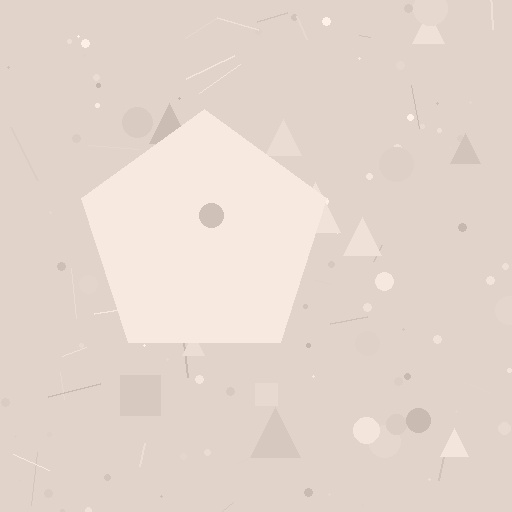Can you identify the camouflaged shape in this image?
The camouflaged shape is a pentagon.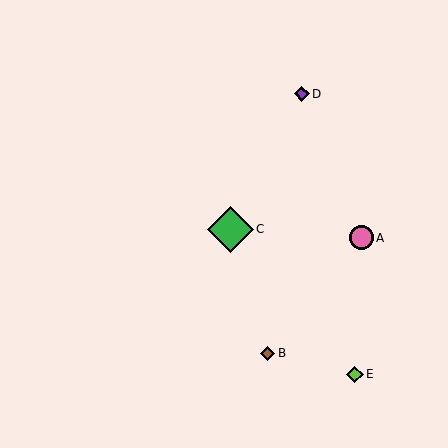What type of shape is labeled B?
Shape B is a brown diamond.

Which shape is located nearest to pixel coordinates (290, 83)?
The purple diamond (labeled D) at (302, 94) is nearest to that location.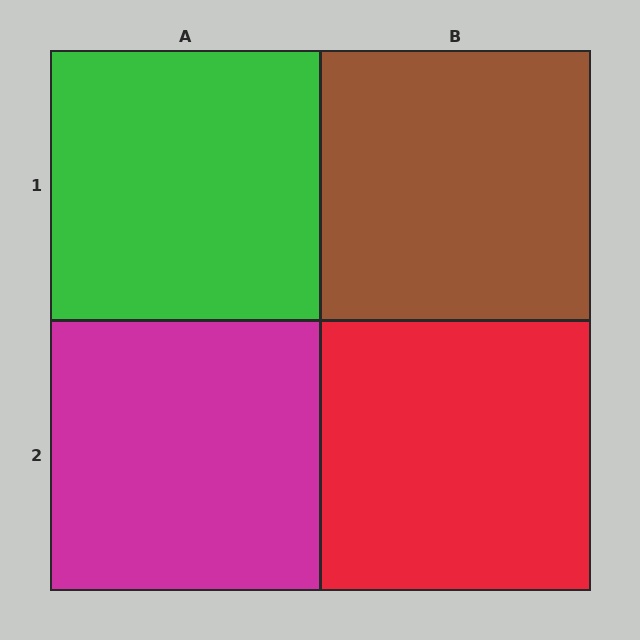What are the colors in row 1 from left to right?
Green, brown.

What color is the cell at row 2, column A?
Magenta.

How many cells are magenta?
1 cell is magenta.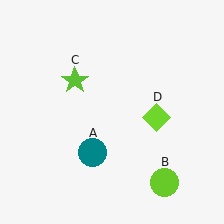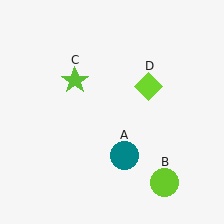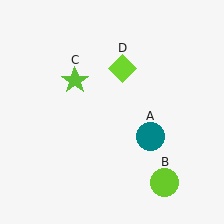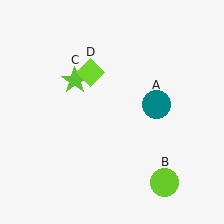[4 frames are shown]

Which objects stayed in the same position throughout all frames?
Lime circle (object B) and lime star (object C) remained stationary.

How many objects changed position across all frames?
2 objects changed position: teal circle (object A), lime diamond (object D).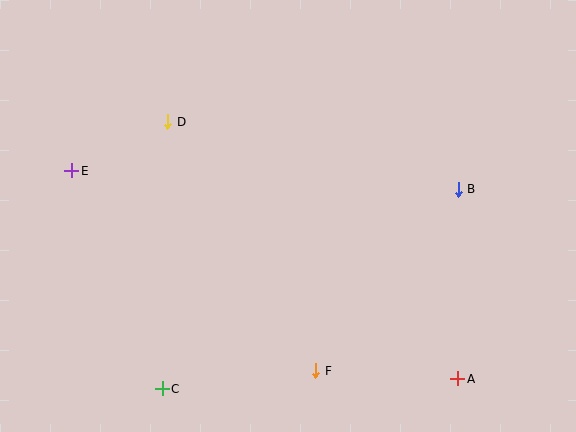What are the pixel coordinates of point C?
Point C is at (162, 389).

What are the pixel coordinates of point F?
Point F is at (316, 371).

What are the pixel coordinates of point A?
Point A is at (458, 379).